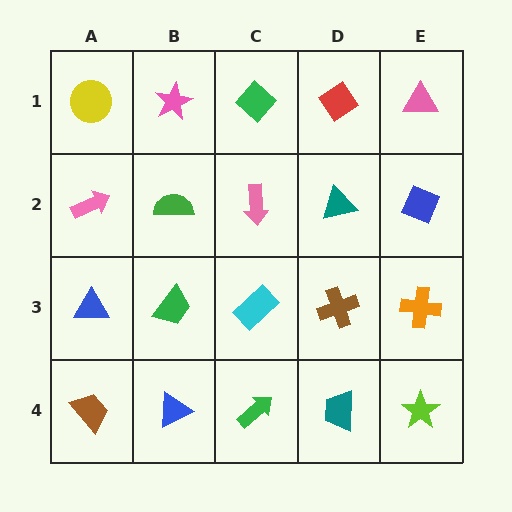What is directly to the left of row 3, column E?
A brown cross.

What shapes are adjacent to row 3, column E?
A blue diamond (row 2, column E), a lime star (row 4, column E), a brown cross (row 3, column D).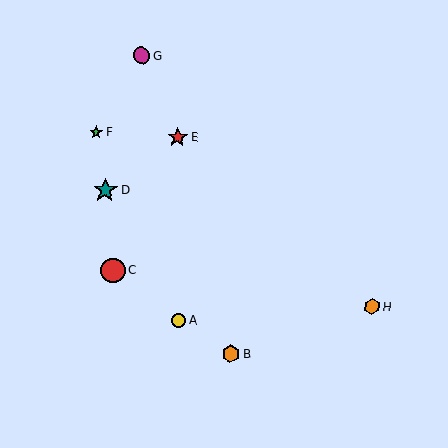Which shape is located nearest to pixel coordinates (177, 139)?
The red star (labeled E) at (177, 137) is nearest to that location.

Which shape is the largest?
The red circle (labeled C) is the largest.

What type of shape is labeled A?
Shape A is a yellow circle.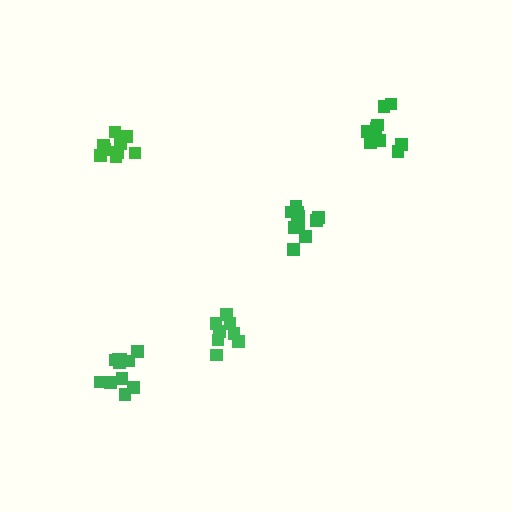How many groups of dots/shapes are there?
There are 5 groups.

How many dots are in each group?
Group 1: 11 dots, Group 2: 9 dots, Group 3: 11 dots, Group 4: 8 dots, Group 5: 10 dots (49 total).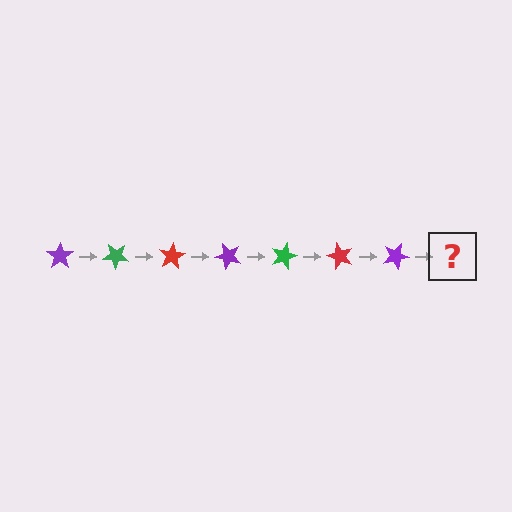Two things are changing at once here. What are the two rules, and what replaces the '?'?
The two rules are that it rotates 40 degrees each step and the color cycles through purple, green, and red. The '?' should be a green star, rotated 280 degrees from the start.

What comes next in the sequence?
The next element should be a green star, rotated 280 degrees from the start.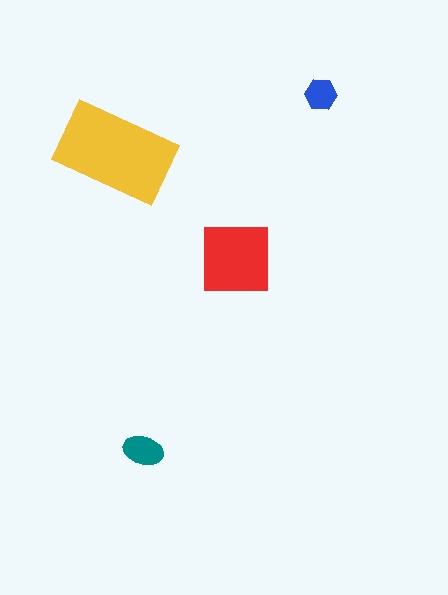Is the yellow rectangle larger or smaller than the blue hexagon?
Larger.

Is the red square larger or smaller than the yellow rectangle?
Smaller.